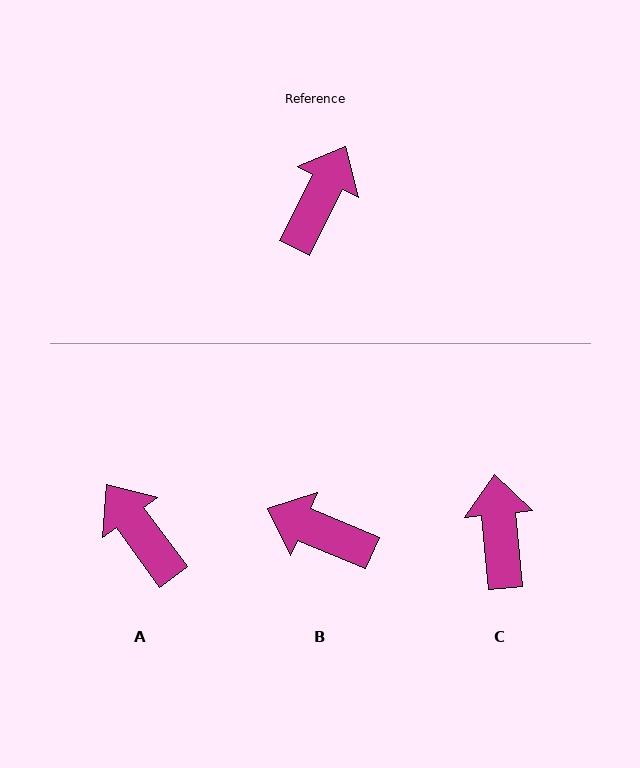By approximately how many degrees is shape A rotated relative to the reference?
Approximately 63 degrees counter-clockwise.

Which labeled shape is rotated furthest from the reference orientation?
B, about 94 degrees away.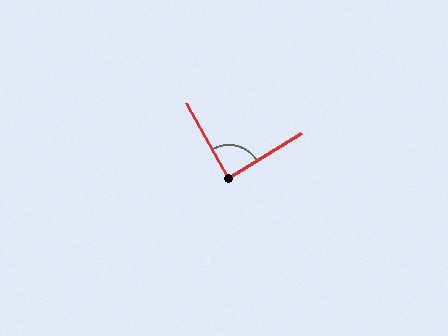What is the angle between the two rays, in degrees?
Approximately 88 degrees.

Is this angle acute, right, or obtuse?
It is approximately a right angle.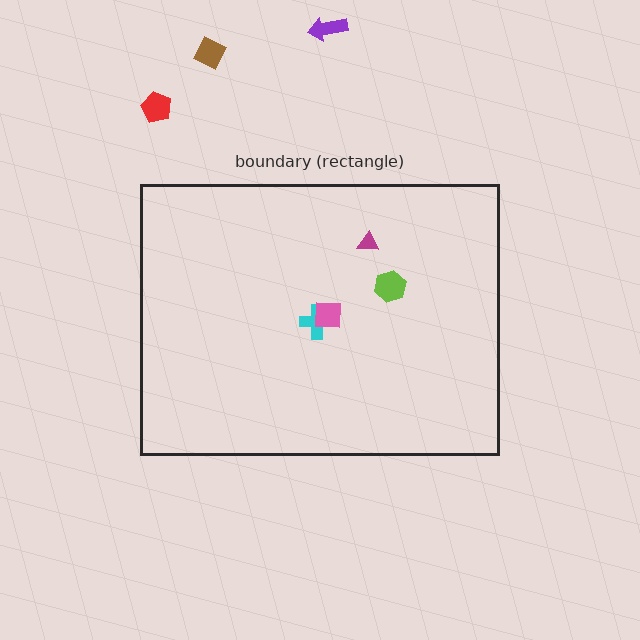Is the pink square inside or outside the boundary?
Inside.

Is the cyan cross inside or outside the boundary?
Inside.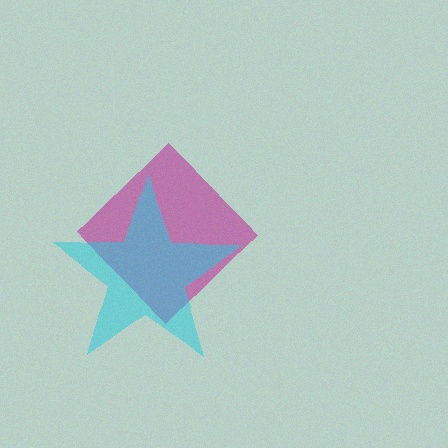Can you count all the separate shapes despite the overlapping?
Yes, there are 2 separate shapes.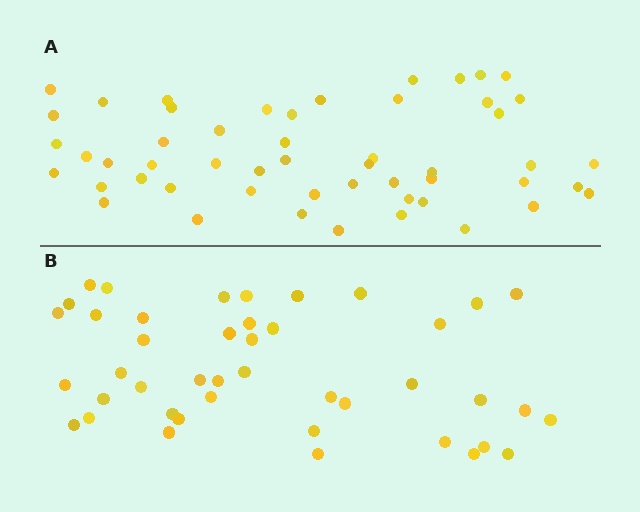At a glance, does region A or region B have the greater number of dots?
Region A (the top region) has more dots.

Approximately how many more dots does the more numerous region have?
Region A has roughly 8 or so more dots than region B.